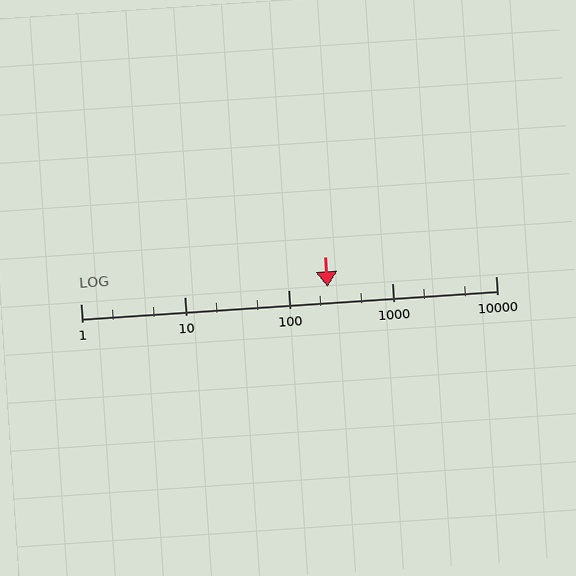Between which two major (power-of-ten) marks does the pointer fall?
The pointer is between 100 and 1000.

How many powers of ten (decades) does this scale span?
The scale spans 4 decades, from 1 to 10000.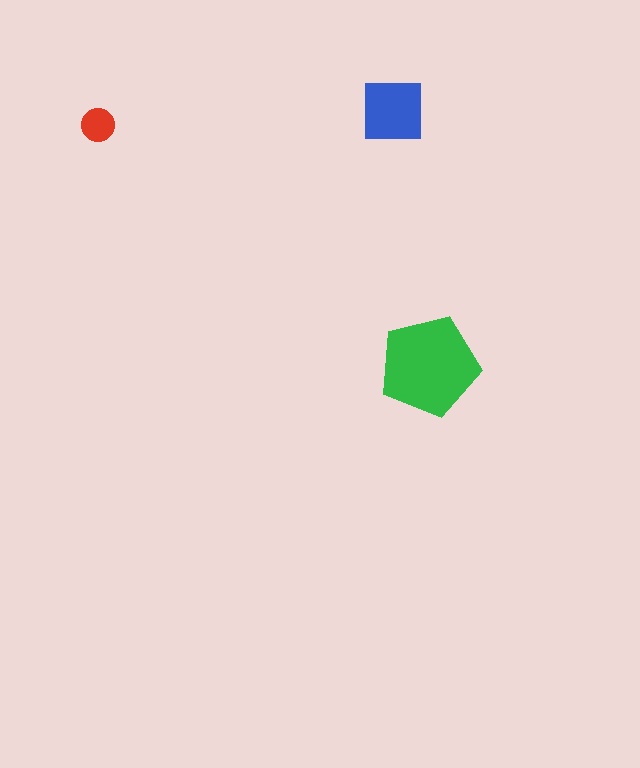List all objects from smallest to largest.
The red circle, the blue square, the green pentagon.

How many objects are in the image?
There are 3 objects in the image.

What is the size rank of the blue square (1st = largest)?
2nd.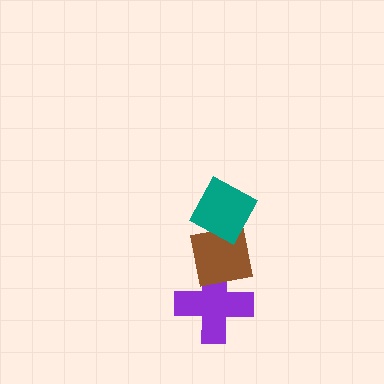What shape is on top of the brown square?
The teal diamond is on top of the brown square.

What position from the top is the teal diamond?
The teal diamond is 1st from the top.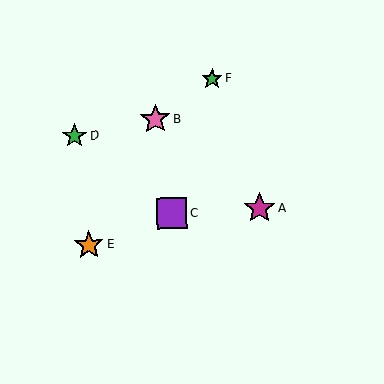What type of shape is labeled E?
Shape E is an orange star.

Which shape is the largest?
The magenta star (labeled A) is the largest.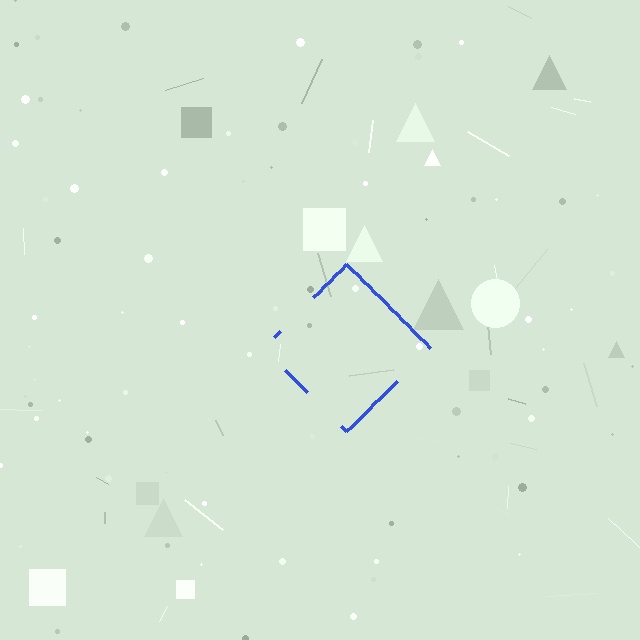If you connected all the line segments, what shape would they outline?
They would outline a diamond.